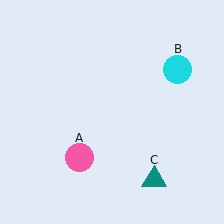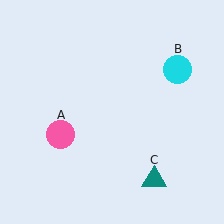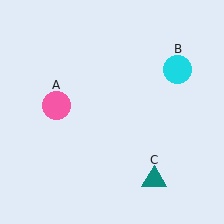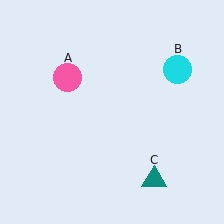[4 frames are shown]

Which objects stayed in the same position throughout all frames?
Cyan circle (object B) and teal triangle (object C) remained stationary.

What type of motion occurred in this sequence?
The pink circle (object A) rotated clockwise around the center of the scene.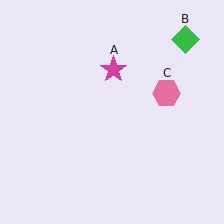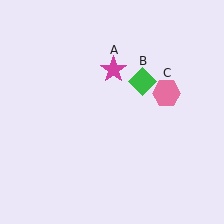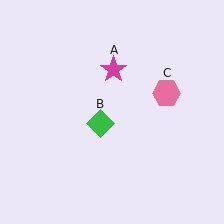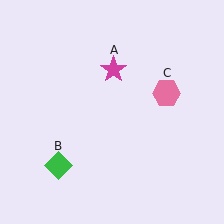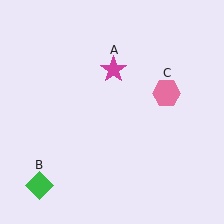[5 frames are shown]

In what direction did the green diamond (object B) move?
The green diamond (object B) moved down and to the left.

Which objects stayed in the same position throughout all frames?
Magenta star (object A) and pink hexagon (object C) remained stationary.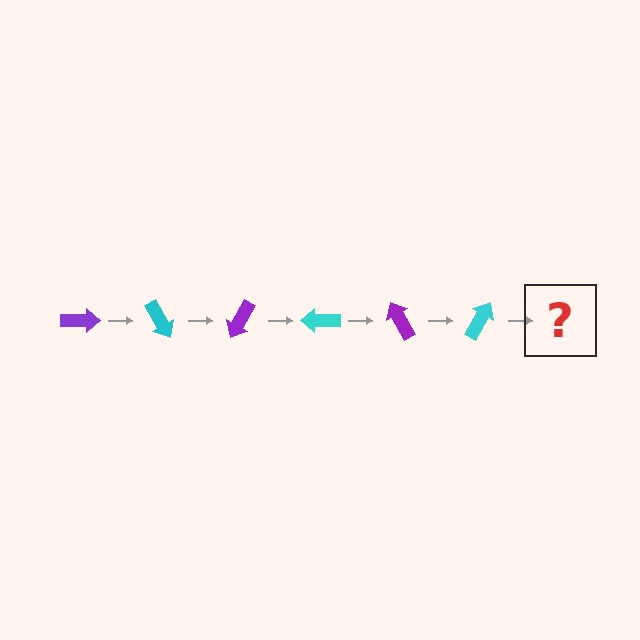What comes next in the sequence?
The next element should be a purple arrow, rotated 360 degrees from the start.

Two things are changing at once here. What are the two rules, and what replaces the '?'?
The two rules are that it rotates 60 degrees each step and the color cycles through purple and cyan. The '?' should be a purple arrow, rotated 360 degrees from the start.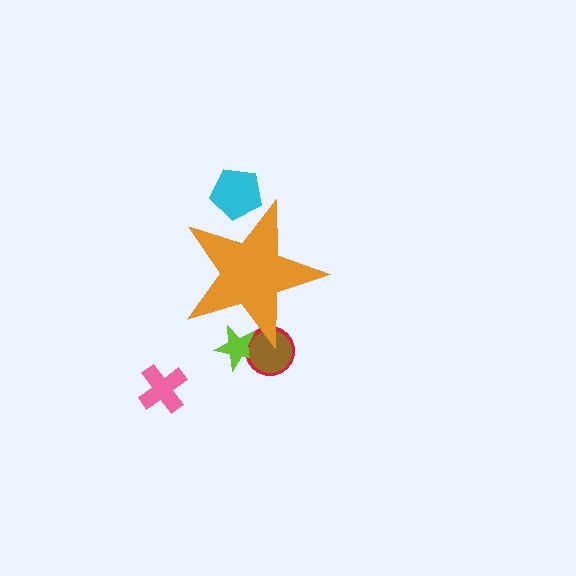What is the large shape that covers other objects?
An orange star.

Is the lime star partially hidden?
Yes, the lime star is partially hidden behind the orange star.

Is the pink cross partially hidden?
No, the pink cross is fully visible.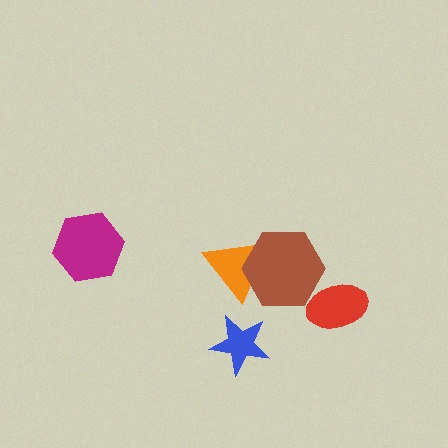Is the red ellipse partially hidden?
Yes, it is partially covered by another shape.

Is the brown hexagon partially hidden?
No, no other shape covers it.